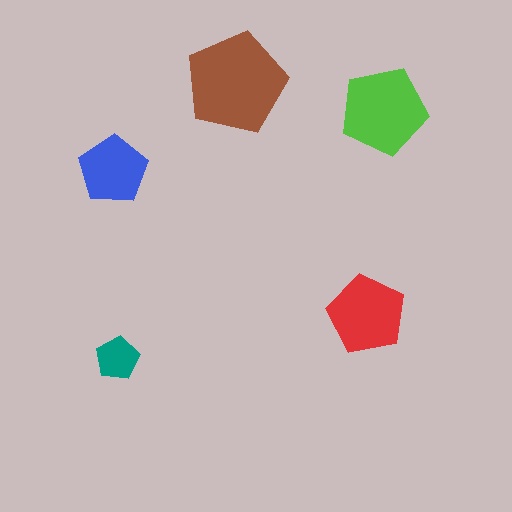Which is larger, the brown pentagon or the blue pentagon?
The brown one.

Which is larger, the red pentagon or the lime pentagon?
The lime one.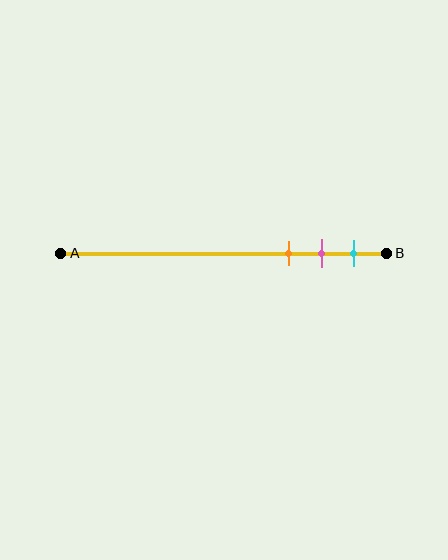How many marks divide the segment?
There are 3 marks dividing the segment.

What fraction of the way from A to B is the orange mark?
The orange mark is approximately 70% (0.7) of the way from A to B.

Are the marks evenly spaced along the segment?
Yes, the marks are approximately evenly spaced.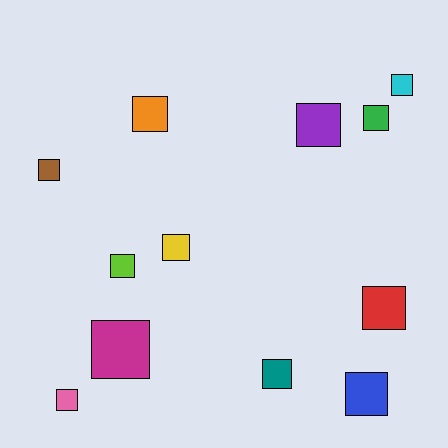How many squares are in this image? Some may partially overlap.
There are 12 squares.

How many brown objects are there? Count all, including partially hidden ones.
There is 1 brown object.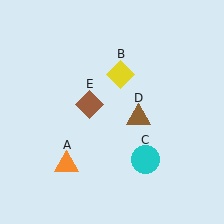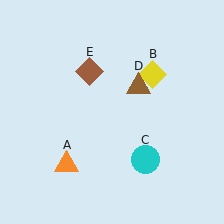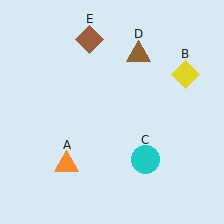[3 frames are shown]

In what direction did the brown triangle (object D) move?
The brown triangle (object D) moved up.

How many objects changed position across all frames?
3 objects changed position: yellow diamond (object B), brown triangle (object D), brown diamond (object E).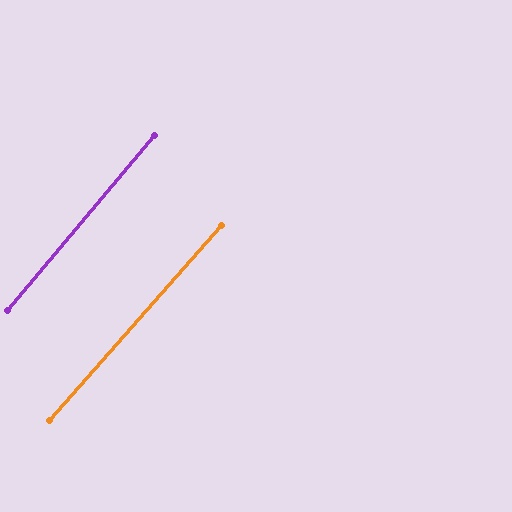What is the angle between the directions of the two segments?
Approximately 1 degree.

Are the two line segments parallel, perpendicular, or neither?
Parallel — their directions differ by only 1.5°.